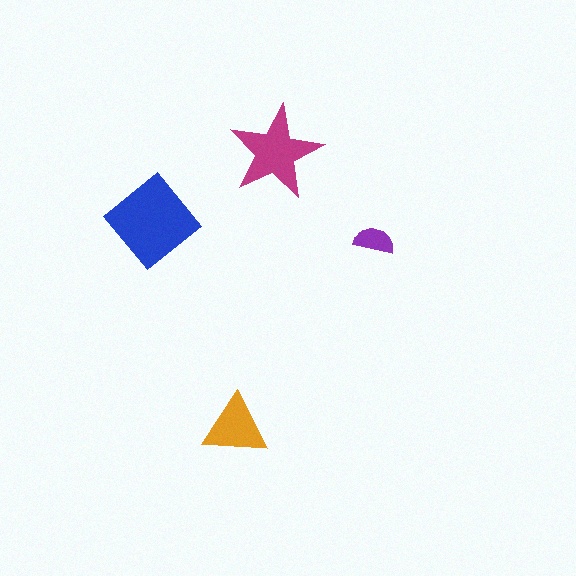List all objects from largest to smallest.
The blue diamond, the magenta star, the orange triangle, the purple semicircle.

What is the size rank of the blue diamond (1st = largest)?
1st.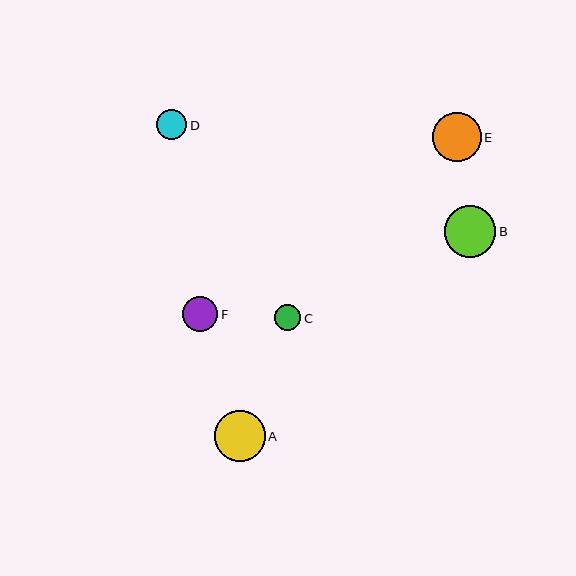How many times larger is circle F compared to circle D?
Circle F is approximately 1.2 times the size of circle D.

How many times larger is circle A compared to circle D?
Circle A is approximately 1.7 times the size of circle D.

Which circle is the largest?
Circle B is the largest with a size of approximately 51 pixels.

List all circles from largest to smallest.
From largest to smallest: B, A, E, F, D, C.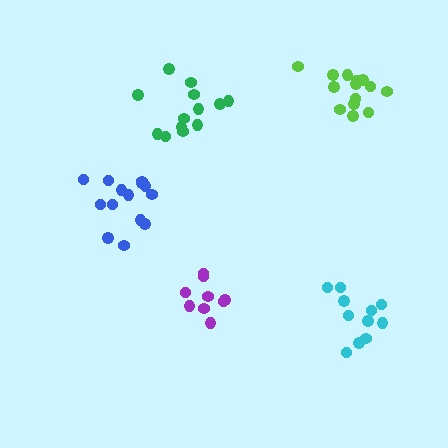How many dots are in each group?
Group 1: 11 dots, Group 2: 14 dots, Group 3: 13 dots, Group 4: 9 dots, Group 5: 14 dots (61 total).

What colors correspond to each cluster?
The clusters are colored: cyan, blue, green, purple, lime.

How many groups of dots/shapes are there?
There are 5 groups.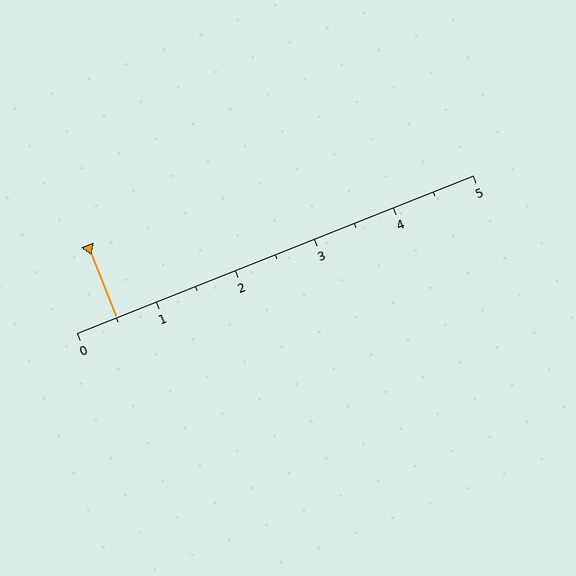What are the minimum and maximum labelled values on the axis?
The axis runs from 0 to 5.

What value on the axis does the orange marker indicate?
The marker indicates approximately 0.5.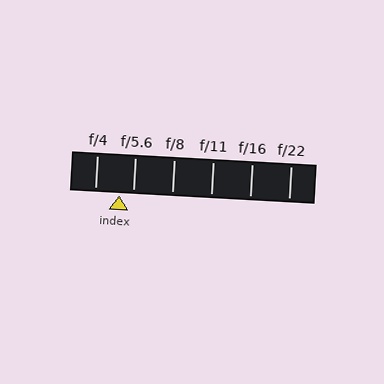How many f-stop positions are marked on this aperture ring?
There are 6 f-stop positions marked.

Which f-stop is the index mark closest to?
The index mark is closest to f/5.6.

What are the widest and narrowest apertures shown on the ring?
The widest aperture shown is f/4 and the narrowest is f/22.